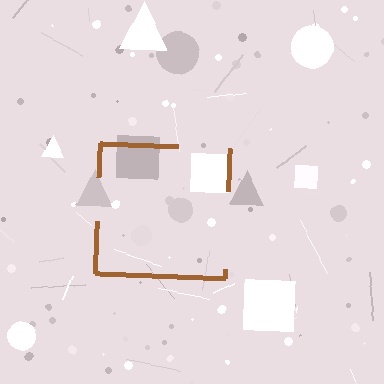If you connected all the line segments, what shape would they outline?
They would outline a square.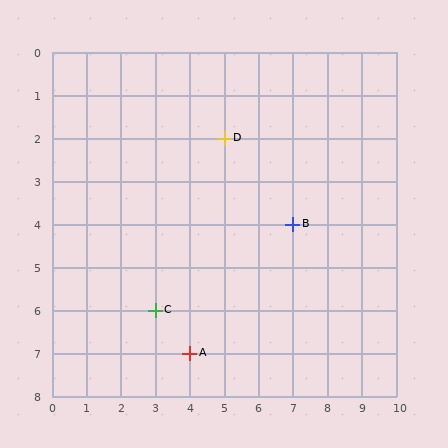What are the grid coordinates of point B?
Point B is at grid coordinates (7, 4).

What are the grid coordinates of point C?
Point C is at grid coordinates (3, 6).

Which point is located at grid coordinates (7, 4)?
Point B is at (7, 4).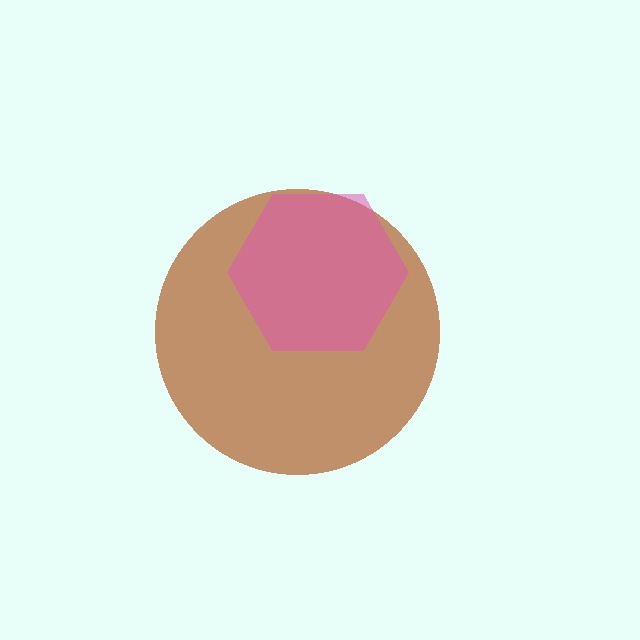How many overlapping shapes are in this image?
There are 2 overlapping shapes in the image.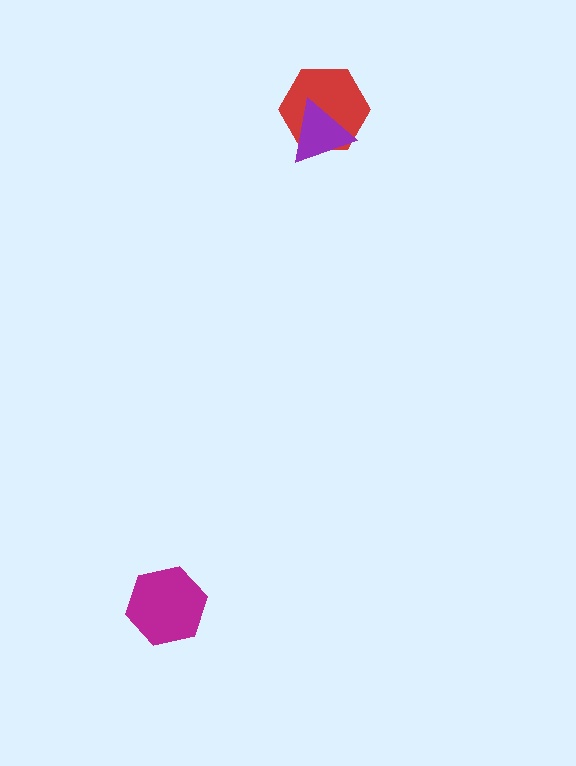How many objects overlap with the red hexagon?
1 object overlaps with the red hexagon.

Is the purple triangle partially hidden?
No, no other shape covers it.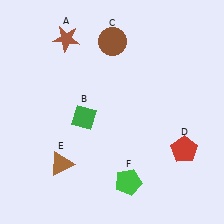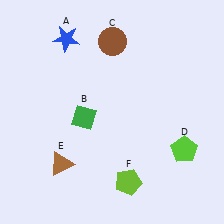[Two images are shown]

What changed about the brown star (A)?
In Image 1, A is brown. In Image 2, it changed to blue.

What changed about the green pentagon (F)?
In Image 1, F is green. In Image 2, it changed to lime.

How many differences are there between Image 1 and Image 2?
There are 3 differences between the two images.